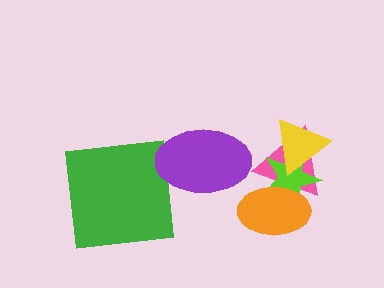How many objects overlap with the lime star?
3 objects overlap with the lime star.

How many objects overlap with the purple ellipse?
0 objects overlap with the purple ellipse.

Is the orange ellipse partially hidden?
No, no other shape covers it.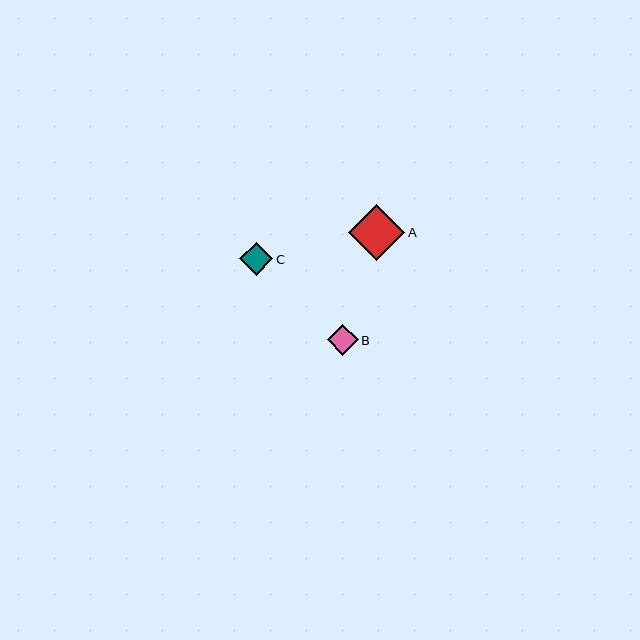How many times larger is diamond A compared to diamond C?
Diamond A is approximately 1.7 times the size of diamond C.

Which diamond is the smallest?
Diamond B is the smallest with a size of approximately 31 pixels.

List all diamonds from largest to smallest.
From largest to smallest: A, C, B.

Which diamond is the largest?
Diamond A is the largest with a size of approximately 56 pixels.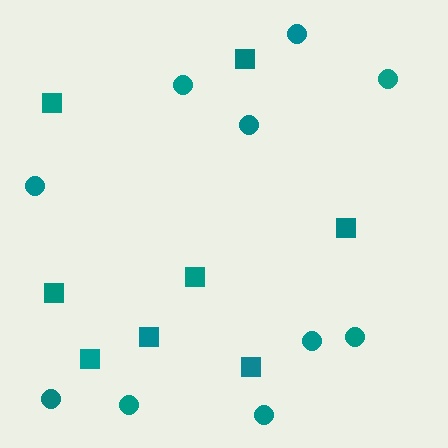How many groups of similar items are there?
There are 2 groups: one group of squares (8) and one group of circles (10).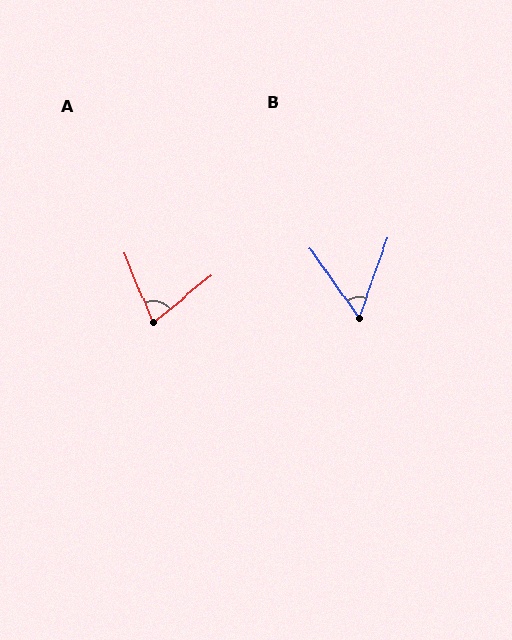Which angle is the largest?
A, at approximately 73 degrees.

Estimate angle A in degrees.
Approximately 73 degrees.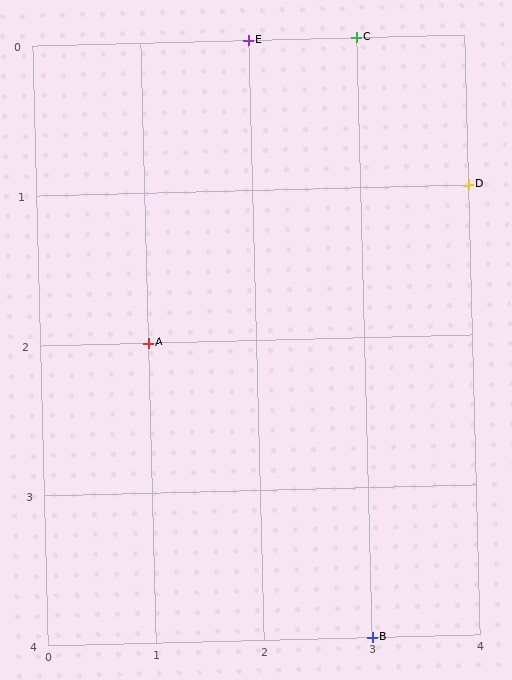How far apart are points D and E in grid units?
Points D and E are 2 columns and 1 row apart (about 2.2 grid units diagonally).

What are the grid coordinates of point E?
Point E is at grid coordinates (2, 0).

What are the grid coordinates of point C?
Point C is at grid coordinates (3, 0).